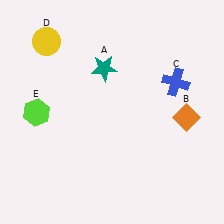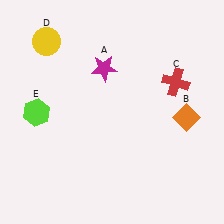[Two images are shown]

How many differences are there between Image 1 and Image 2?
There are 2 differences between the two images.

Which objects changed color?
A changed from teal to magenta. C changed from blue to red.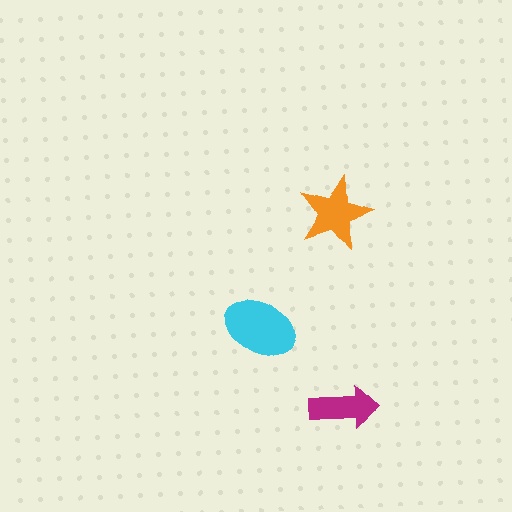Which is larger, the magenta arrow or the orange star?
The orange star.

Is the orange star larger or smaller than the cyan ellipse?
Smaller.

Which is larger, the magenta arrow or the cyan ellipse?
The cyan ellipse.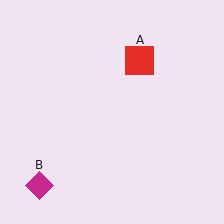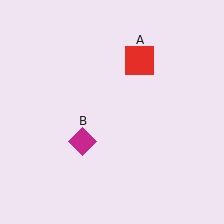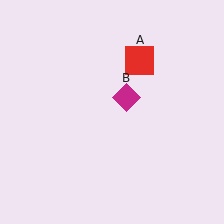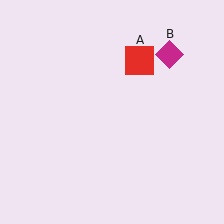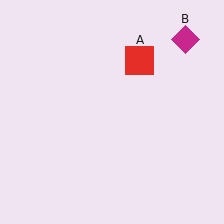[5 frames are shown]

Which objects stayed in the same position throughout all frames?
Red square (object A) remained stationary.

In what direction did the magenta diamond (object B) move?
The magenta diamond (object B) moved up and to the right.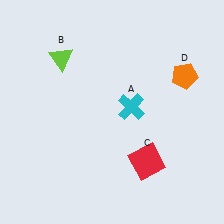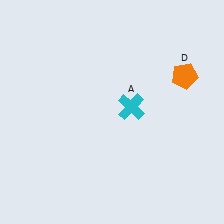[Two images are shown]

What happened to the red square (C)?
The red square (C) was removed in Image 2. It was in the bottom-right area of Image 1.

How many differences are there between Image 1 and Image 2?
There are 2 differences between the two images.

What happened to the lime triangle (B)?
The lime triangle (B) was removed in Image 2. It was in the top-left area of Image 1.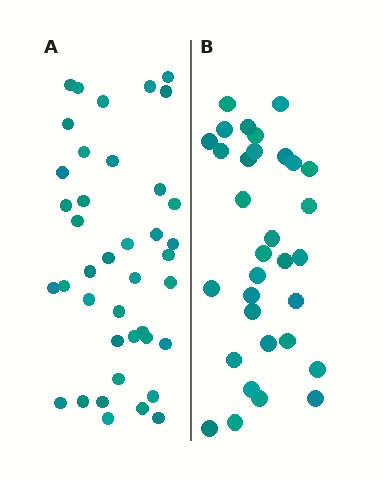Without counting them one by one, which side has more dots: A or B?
Region A (the left region) has more dots.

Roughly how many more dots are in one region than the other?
Region A has roughly 8 or so more dots than region B.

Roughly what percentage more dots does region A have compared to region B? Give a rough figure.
About 25% more.